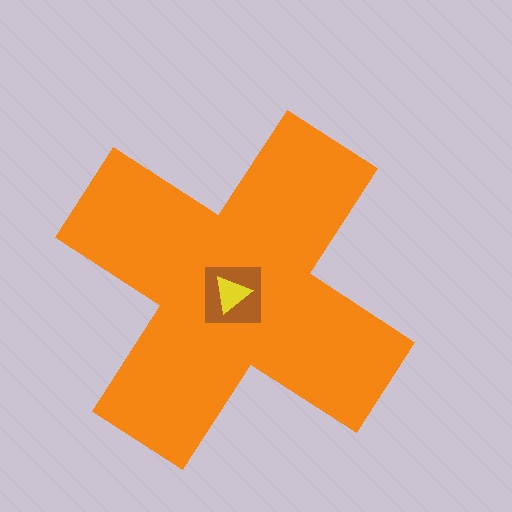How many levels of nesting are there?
3.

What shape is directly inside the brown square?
The yellow triangle.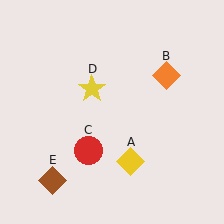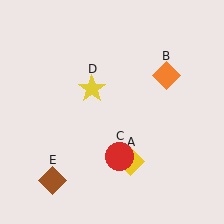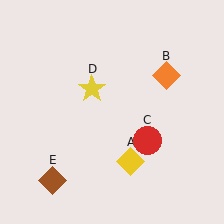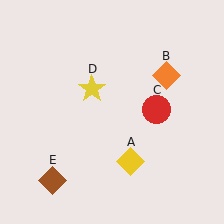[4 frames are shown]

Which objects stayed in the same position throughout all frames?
Yellow diamond (object A) and orange diamond (object B) and yellow star (object D) and brown diamond (object E) remained stationary.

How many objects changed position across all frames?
1 object changed position: red circle (object C).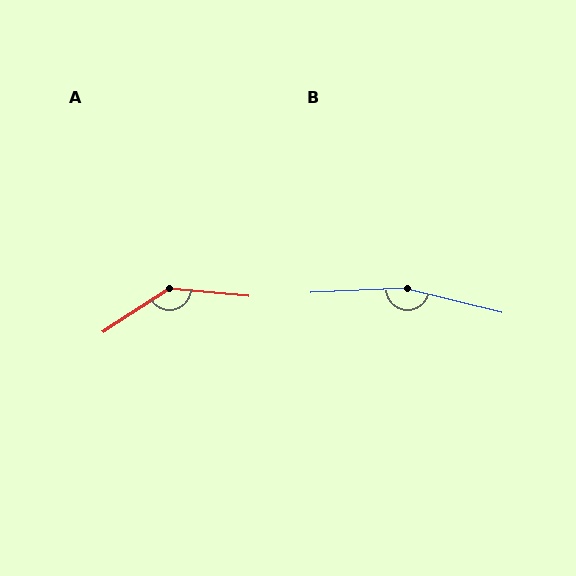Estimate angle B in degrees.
Approximately 163 degrees.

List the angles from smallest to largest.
A (142°), B (163°).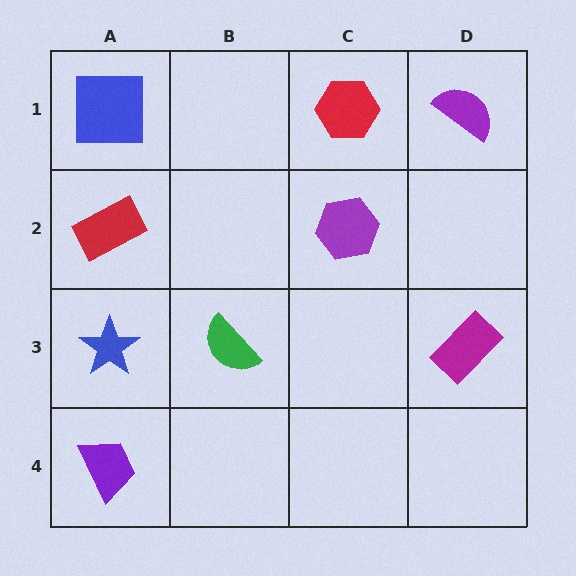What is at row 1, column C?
A red hexagon.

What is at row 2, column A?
A red rectangle.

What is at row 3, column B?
A green semicircle.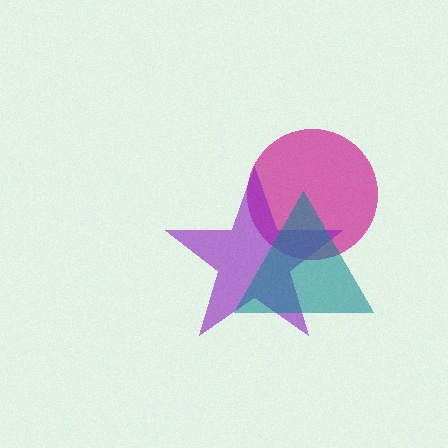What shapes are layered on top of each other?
The layered shapes are: a magenta circle, a purple star, a teal triangle.